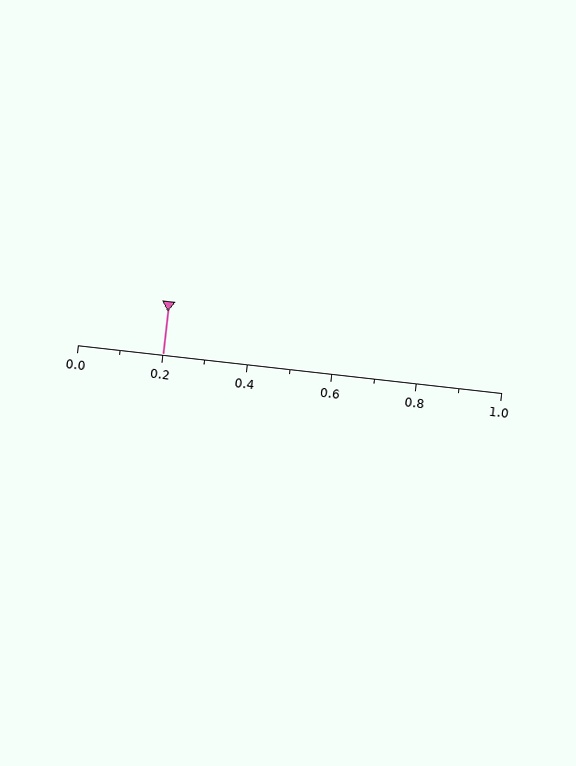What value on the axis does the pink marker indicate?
The marker indicates approximately 0.2.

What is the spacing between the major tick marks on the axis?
The major ticks are spaced 0.2 apart.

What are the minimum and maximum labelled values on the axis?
The axis runs from 0.0 to 1.0.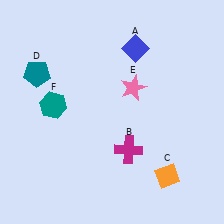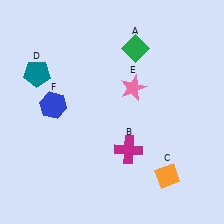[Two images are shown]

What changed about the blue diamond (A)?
In Image 1, A is blue. In Image 2, it changed to green.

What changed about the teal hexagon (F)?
In Image 1, F is teal. In Image 2, it changed to blue.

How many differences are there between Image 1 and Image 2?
There are 2 differences between the two images.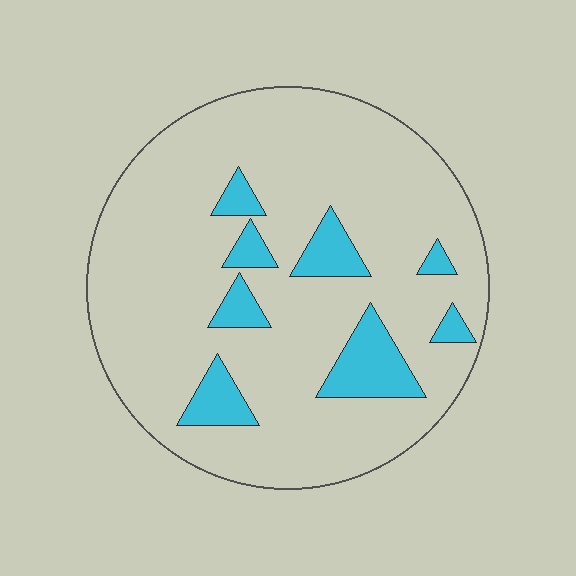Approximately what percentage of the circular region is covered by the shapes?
Approximately 15%.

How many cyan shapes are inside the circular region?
8.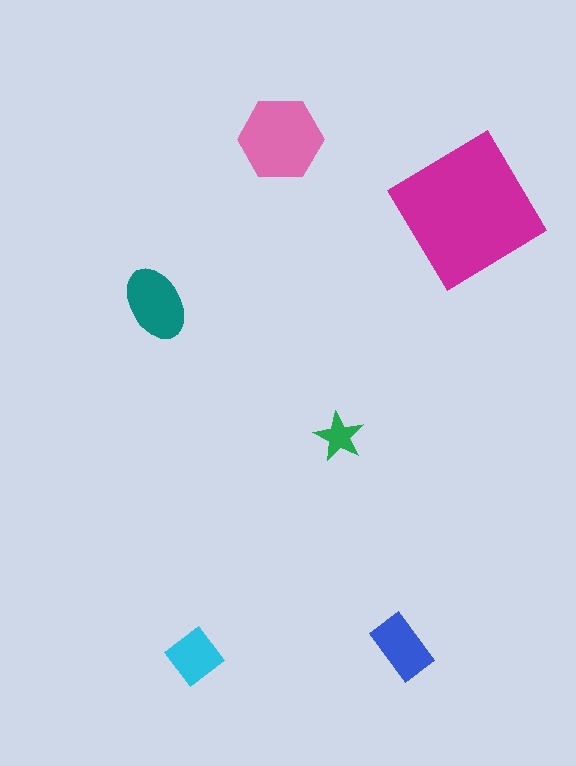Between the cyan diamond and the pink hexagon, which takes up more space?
The pink hexagon.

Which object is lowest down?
The cyan diamond is bottommost.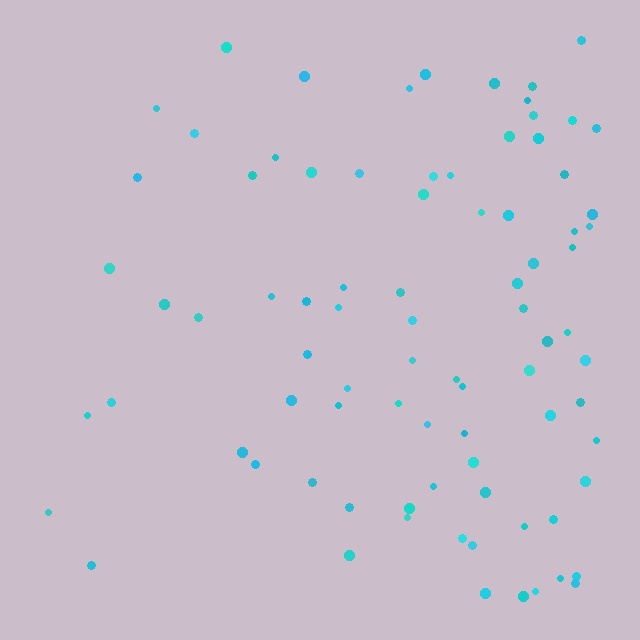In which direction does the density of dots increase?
From left to right, with the right side densest.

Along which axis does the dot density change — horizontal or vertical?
Horizontal.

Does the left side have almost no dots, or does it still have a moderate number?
Still a moderate number, just noticeably fewer than the right.